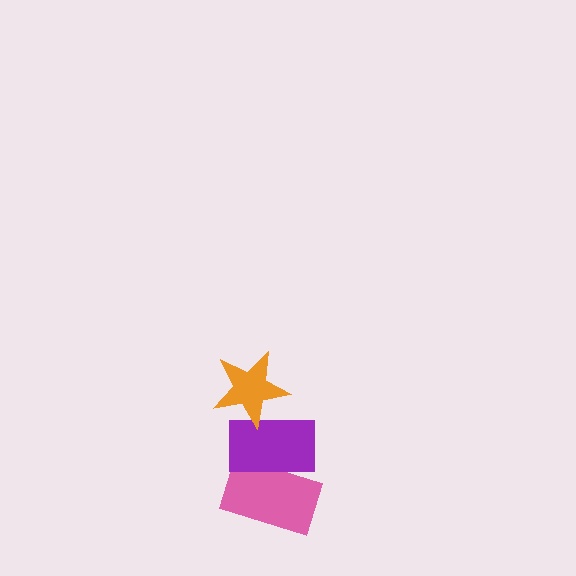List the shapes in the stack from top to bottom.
From top to bottom: the orange star, the purple rectangle, the pink rectangle.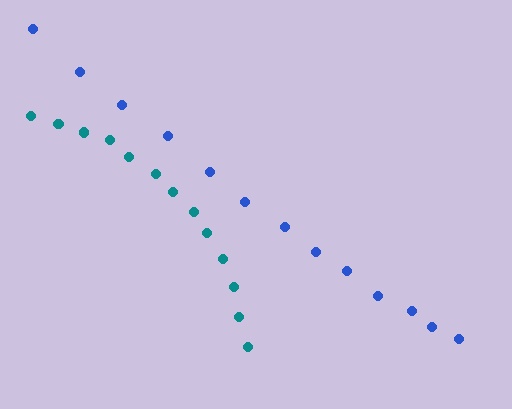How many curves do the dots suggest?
There are 2 distinct paths.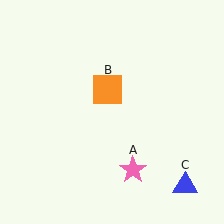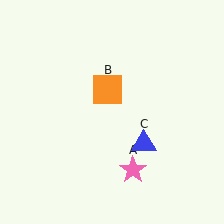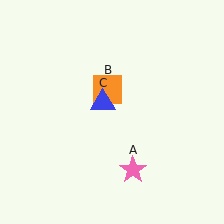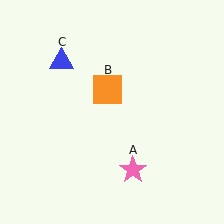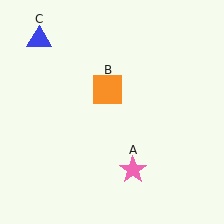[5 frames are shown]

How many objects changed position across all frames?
1 object changed position: blue triangle (object C).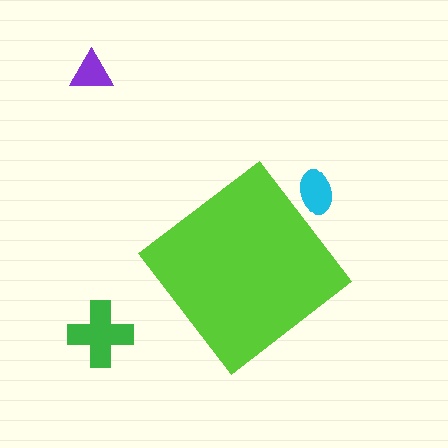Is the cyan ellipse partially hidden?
Yes, the cyan ellipse is partially hidden behind the lime diamond.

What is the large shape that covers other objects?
A lime diamond.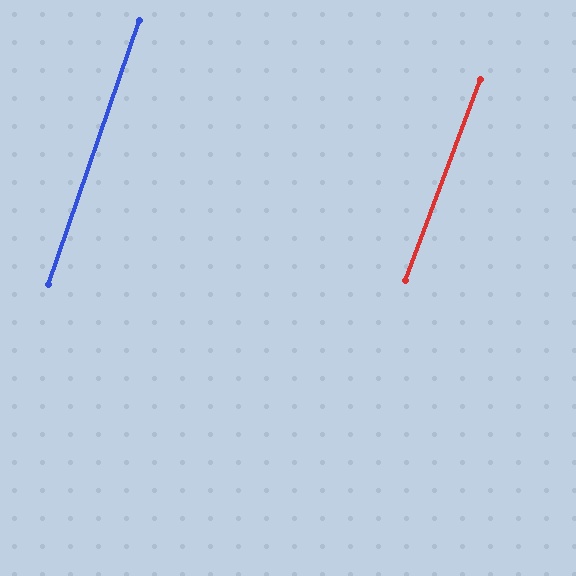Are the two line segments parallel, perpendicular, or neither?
Parallel — their directions differ by only 1.6°.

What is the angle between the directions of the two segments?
Approximately 2 degrees.